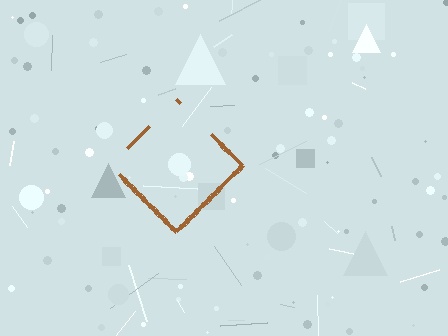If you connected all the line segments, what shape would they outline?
They would outline a diamond.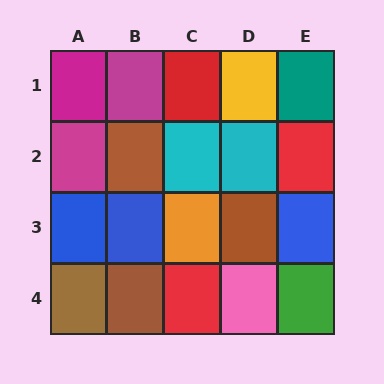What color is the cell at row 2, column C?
Cyan.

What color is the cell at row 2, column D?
Cyan.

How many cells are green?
1 cell is green.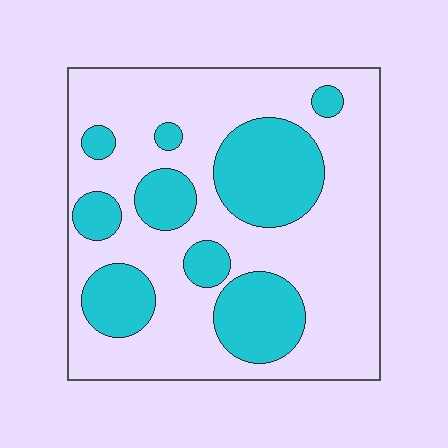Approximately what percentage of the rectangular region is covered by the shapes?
Approximately 30%.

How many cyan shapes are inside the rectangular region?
9.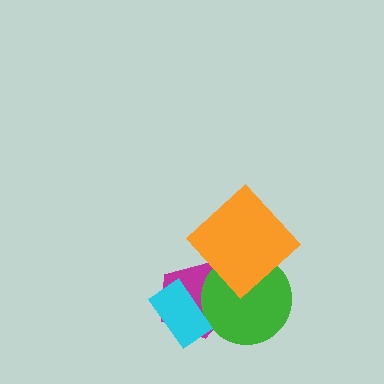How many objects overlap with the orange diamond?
1 object overlaps with the orange diamond.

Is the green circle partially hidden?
Yes, it is partially covered by another shape.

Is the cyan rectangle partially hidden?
No, no other shape covers it.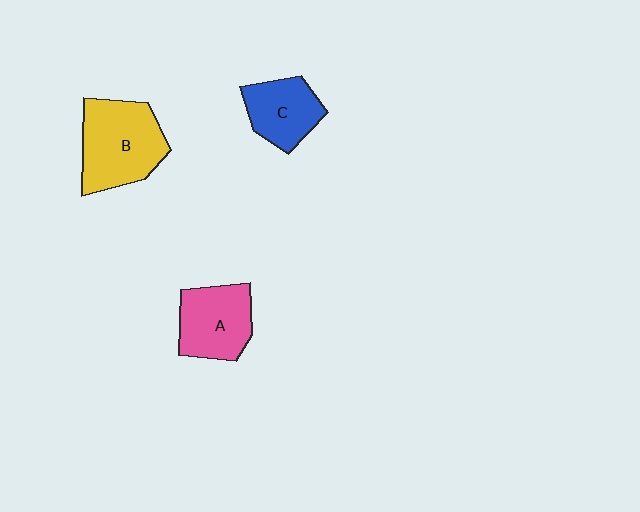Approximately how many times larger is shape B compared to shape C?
Approximately 1.5 times.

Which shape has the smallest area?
Shape C (blue).